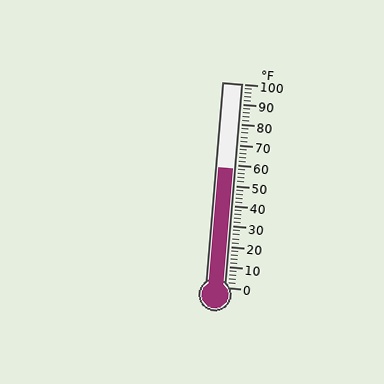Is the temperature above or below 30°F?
The temperature is above 30°F.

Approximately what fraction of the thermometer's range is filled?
The thermometer is filled to approximately 60% of its range.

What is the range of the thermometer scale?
The thermometer scale ranges from 0°F to 100°F.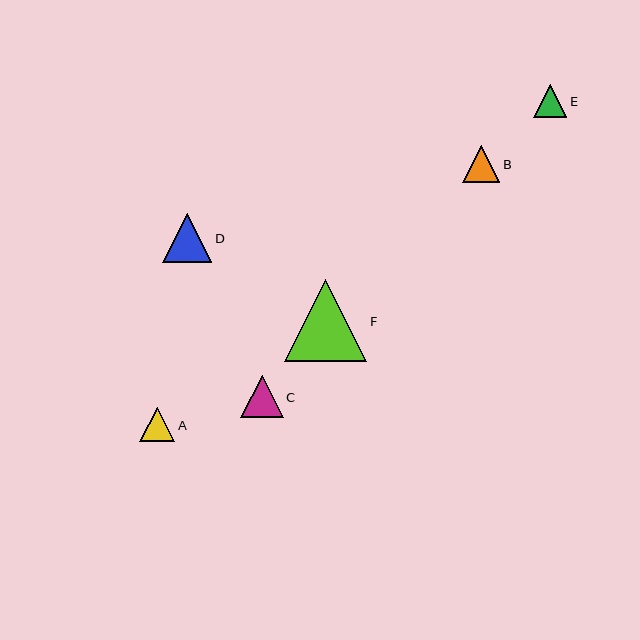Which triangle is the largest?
Triangle F is the largest with a size of approximately 82 pixels.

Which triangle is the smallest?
Triangle E is the smallest with a size of approximately 33 pixels.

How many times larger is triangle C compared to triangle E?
Triangle C is approximately 1.3 times the size of triangle E.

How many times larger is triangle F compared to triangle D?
Triangle F is approximately 1.7 times the size of triangle D.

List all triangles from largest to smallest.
From largest to smallest: F, D, C, B, A, E.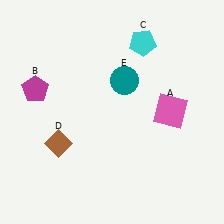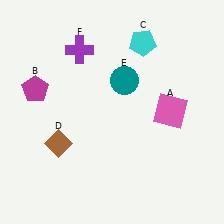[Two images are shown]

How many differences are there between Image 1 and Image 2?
There is 1 difference between the two images.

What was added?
A purple cross (F) was added in Image 2.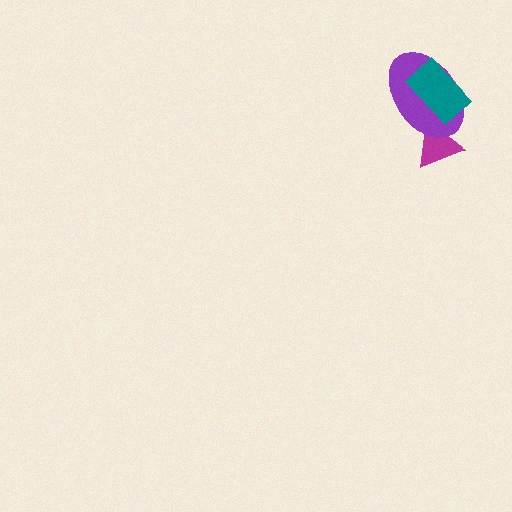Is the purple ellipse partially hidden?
Yes, it is partially covered by another shape.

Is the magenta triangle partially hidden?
Yes, it is partially covered by another shape.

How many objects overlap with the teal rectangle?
1 object overlaps with the teal rectangle.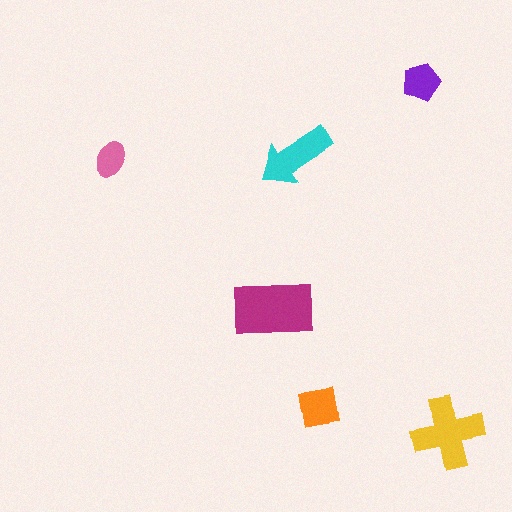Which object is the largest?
The magenta rectangle.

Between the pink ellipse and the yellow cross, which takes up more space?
The yellow cross.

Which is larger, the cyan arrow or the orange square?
The cyan arrow.